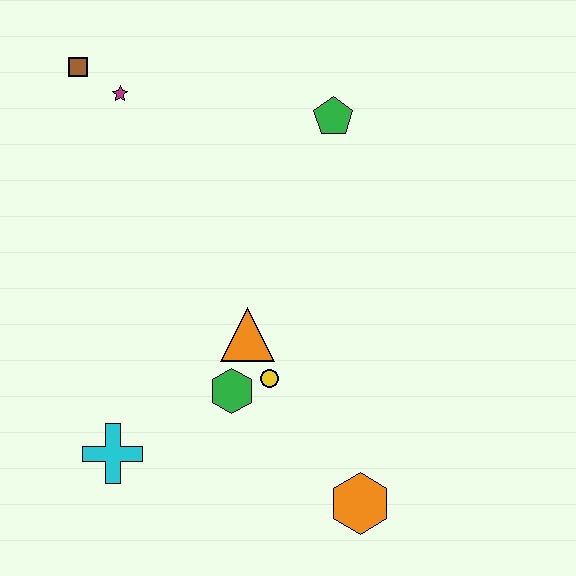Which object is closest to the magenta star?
The brown square is closest to the magenta star.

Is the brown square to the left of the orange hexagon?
Yes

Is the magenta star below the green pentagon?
No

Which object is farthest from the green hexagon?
The brown square is farthest from the green hexagon.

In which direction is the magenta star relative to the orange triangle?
The magenta star is above the orange triangle.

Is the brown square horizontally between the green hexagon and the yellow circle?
No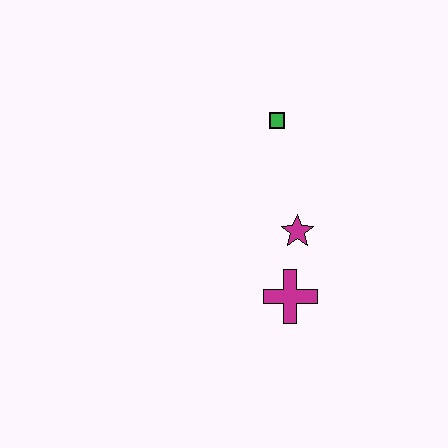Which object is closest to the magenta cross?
The magenta star is closest to the magenta cross.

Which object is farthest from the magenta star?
The green square is farthest from the magenta star.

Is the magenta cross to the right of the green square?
Yes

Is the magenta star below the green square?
Yes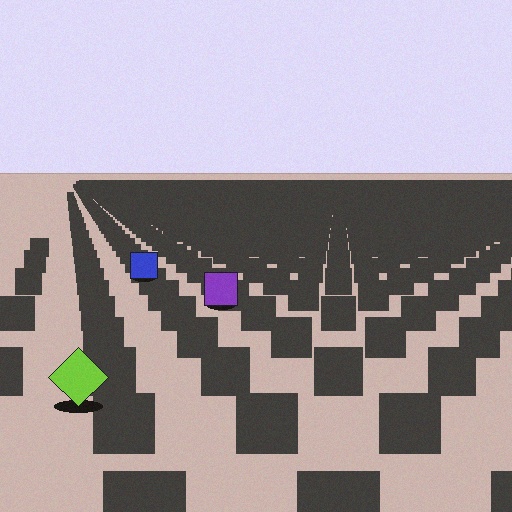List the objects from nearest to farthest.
From nearest to farthest: the lime diamond, the purple square, the blue square.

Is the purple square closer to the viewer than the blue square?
Yes. The purple square is closer — you can tell from the texture gradient: the ground texture is coarser near it.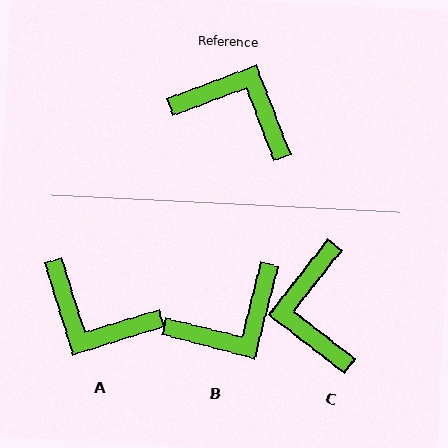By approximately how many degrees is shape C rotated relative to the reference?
Approximately 121 degrees counter-clockwise.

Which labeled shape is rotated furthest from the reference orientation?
A, about 176 degrees away.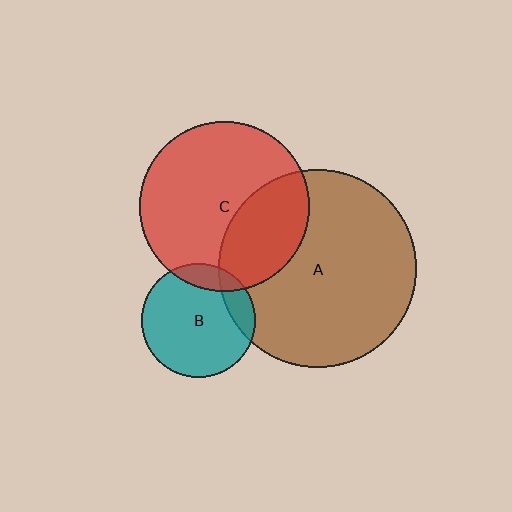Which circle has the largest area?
Circle A (brown).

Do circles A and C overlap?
Yes.